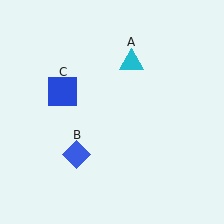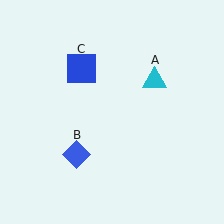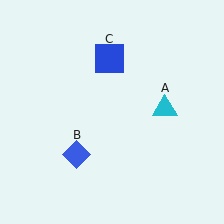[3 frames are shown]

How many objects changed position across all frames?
2 objects changed position: cyan triangle (object A), blue square (object C).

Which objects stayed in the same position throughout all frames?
Blue diamond (object B) remained stationary.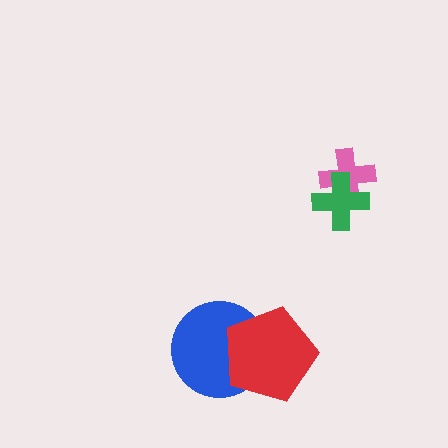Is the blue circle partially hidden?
Yes, it is partially covered by another shape.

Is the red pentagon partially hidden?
No, no other shape covers it.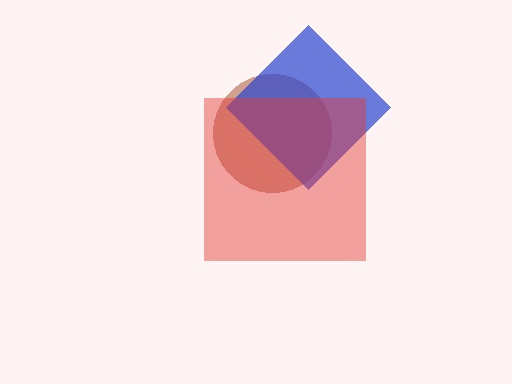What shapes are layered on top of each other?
The layered shapes are: a brown circle, a blue diamond, a red square.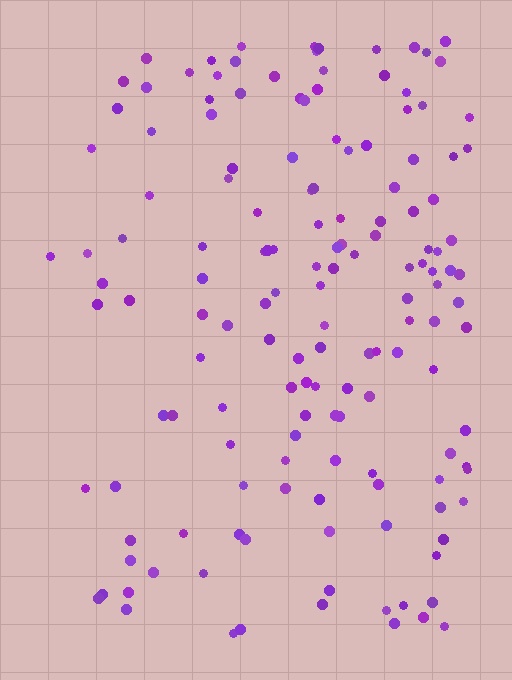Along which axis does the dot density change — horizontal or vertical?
Horizontal.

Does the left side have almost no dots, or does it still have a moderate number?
Still a moderate number, just noticeably fewer than the right.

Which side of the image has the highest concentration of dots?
The right.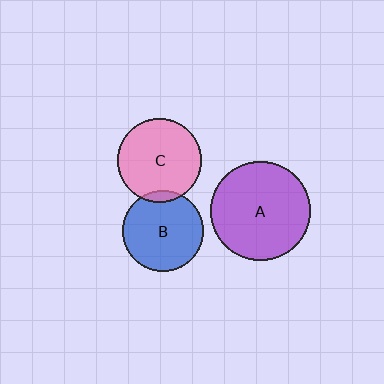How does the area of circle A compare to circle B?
Approximately 1.5 times.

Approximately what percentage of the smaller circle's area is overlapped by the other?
Approximately 5%.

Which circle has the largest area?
Circle A (purple).